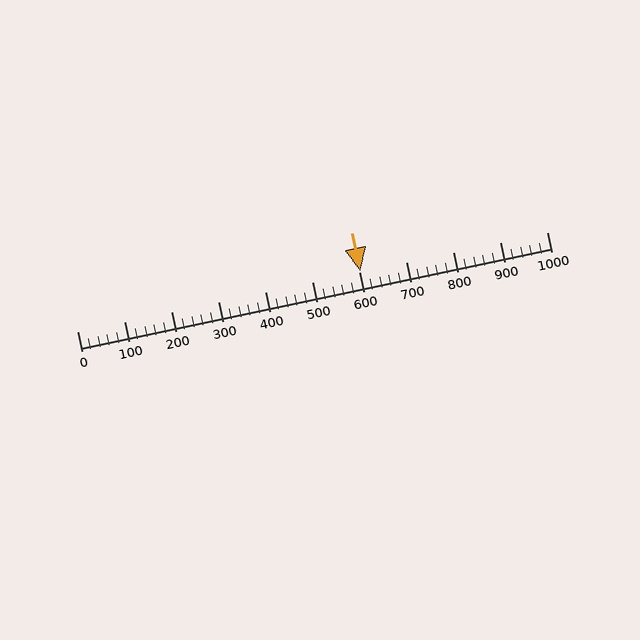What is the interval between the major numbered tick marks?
The major tick marks are spaced 100 units apart.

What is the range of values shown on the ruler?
The ruler shows values from 0 to 1000.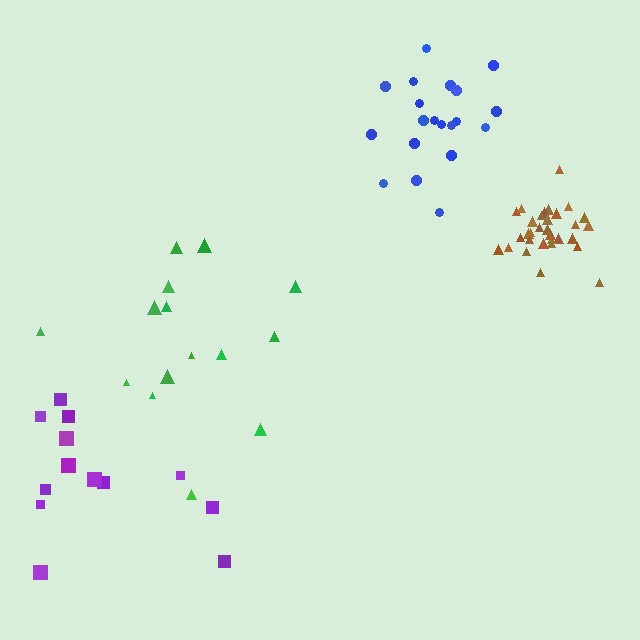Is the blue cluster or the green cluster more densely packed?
Blue.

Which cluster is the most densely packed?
Brown.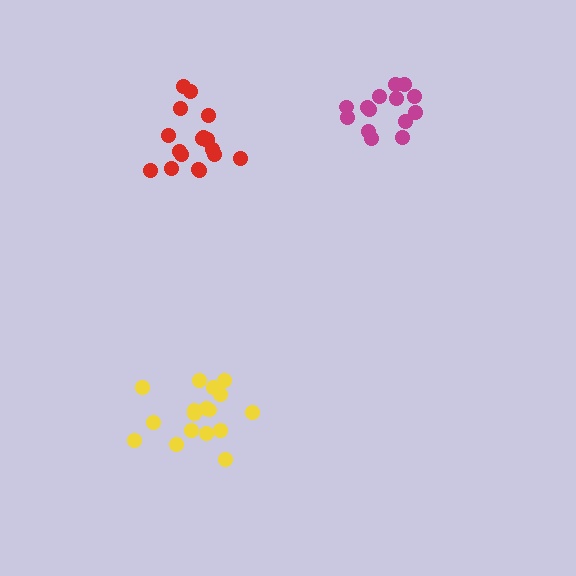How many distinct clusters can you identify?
There are 3 distinct clusters.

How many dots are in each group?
Group 1: 14 dots, Group 2: 17 dots, Group 3: 18 dots (49 total).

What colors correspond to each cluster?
The clusters are colored: magenta, yellow, red.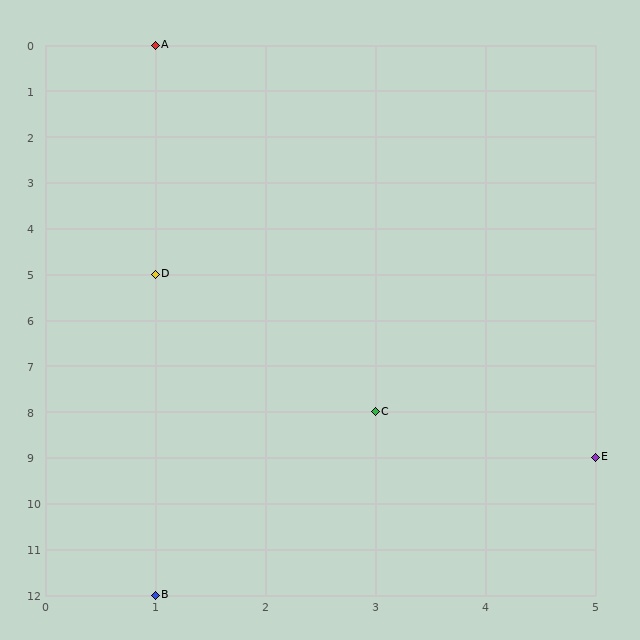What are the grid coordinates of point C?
Point C is at grid coordinates (3, 8).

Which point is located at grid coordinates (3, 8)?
Point C is at (3, 8).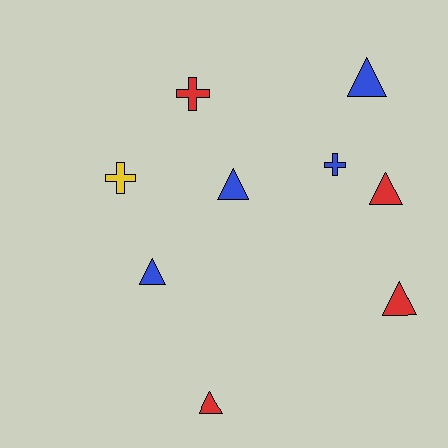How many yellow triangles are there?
There are no yellow triangles.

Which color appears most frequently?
Blue, with 4 objects.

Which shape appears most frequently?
Triangle, with 6 objects.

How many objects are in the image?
There are 9 objects.